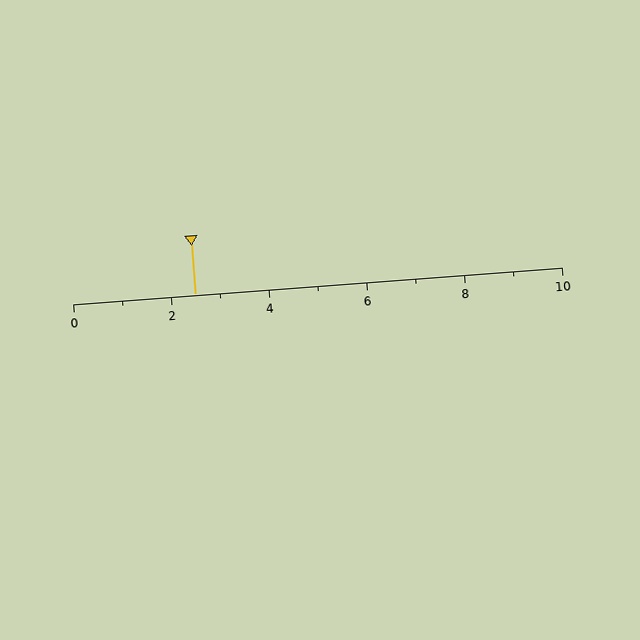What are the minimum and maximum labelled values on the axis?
The axis runs from 0 to 10.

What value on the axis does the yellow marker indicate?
The marker indicates approximately 2.5.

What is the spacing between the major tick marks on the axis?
The major ticks are spaced 2 apart.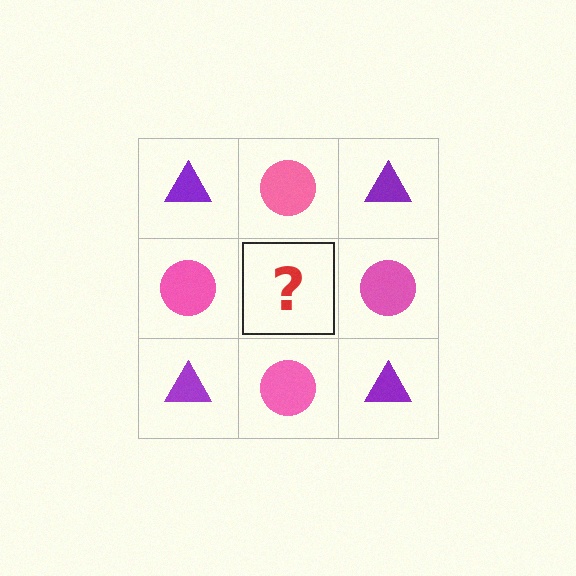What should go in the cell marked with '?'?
The missing cell should contain a purple triangle.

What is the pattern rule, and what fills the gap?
The rule is that it alternates purple triangle and pink circle in a checkerboard pattern. The gap should be filled with a purple triangle.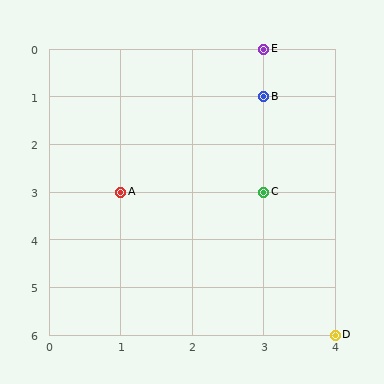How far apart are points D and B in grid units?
Points D and B are 1 column and 5 rows apart (about 5.1 grid units diagonally).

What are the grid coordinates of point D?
Point D is at grid coordinates (4, 6).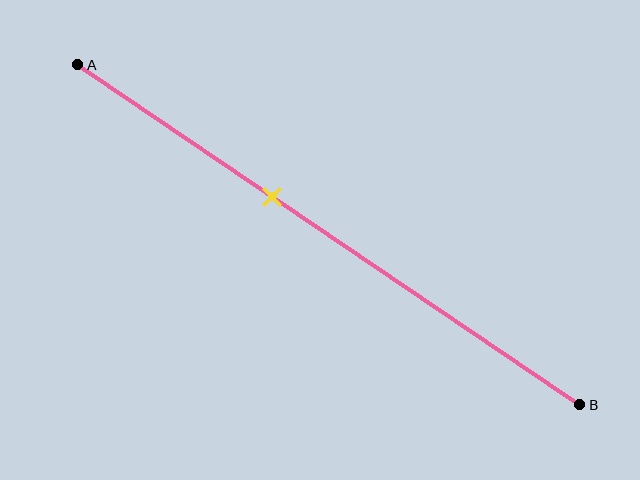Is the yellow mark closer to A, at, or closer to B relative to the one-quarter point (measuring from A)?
The yellow mark is closer to point B than the one-quarter point of segment AB.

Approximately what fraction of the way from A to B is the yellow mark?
The yellow mark is approximately 40% of the way from A to B.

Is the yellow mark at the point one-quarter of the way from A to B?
No, the mark is at about 40% from A, not at the 25% one-quarter point.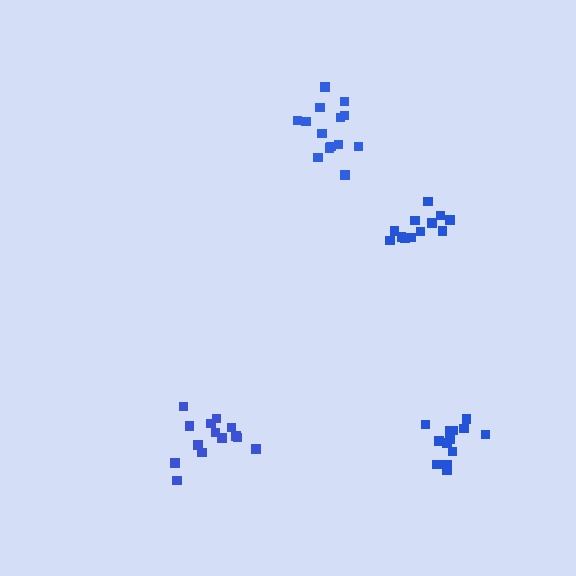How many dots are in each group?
Group 1: 14 dots, Group 2: 13 dots, Group 3: 14 dots, Group 4: 12 dots (53 total).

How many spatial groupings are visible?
There are 4 spatial groupings.